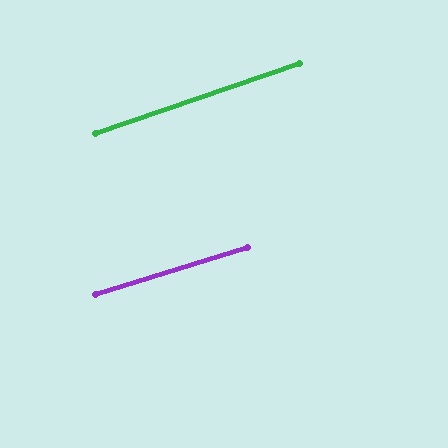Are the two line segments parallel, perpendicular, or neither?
Parallel — their directions differ by only 1.8°.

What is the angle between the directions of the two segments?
Approximately 2 degrees.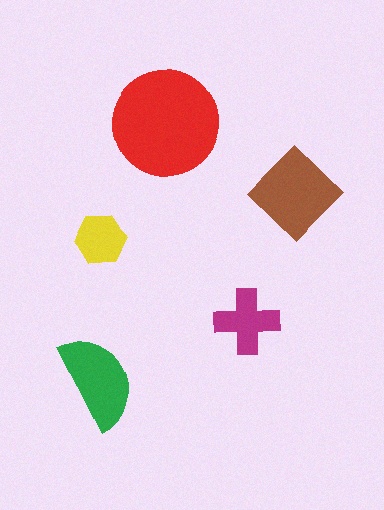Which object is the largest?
The red circle.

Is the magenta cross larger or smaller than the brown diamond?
Smaller.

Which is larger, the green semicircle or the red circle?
The red circle.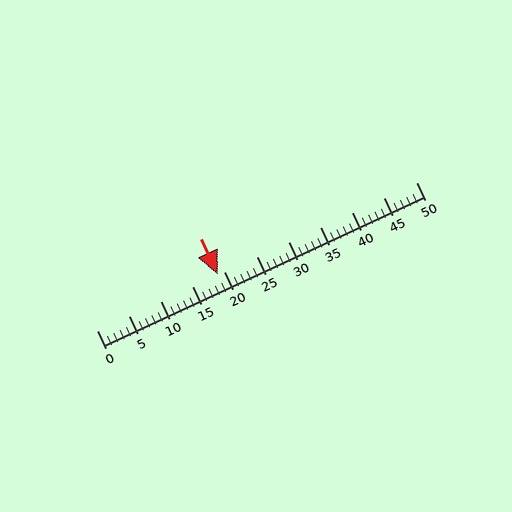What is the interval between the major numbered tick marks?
The major tick marks are spaced 5 units apart.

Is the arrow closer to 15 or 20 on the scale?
The arrow is closer to 20.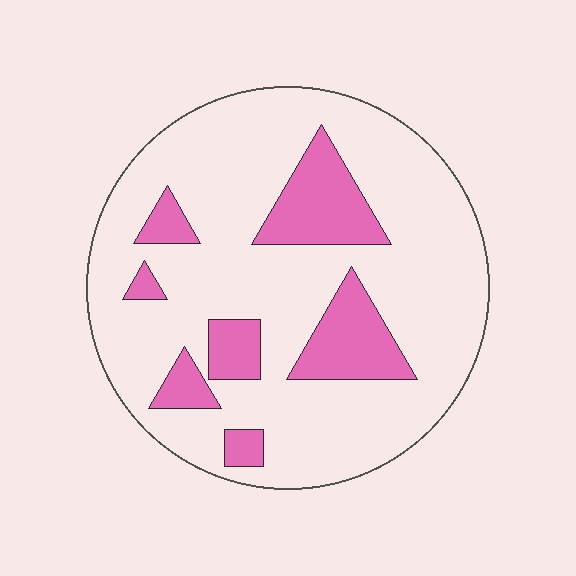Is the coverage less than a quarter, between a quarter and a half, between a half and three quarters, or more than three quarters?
Less than a quarter.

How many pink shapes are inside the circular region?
7.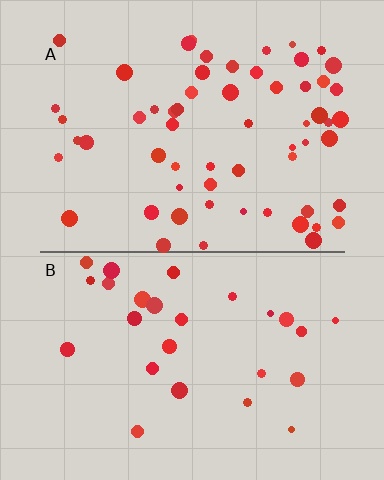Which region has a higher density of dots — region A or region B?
A (the top).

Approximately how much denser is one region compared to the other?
Approximately 2.2× — region A over region B.